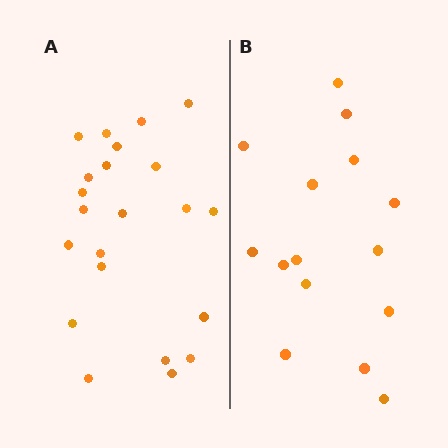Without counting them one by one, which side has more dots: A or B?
Region A (the left region) has more dots.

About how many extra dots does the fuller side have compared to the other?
Region A has roughly 8 or so more dots than region B.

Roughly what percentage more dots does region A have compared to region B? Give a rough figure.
About 45% more.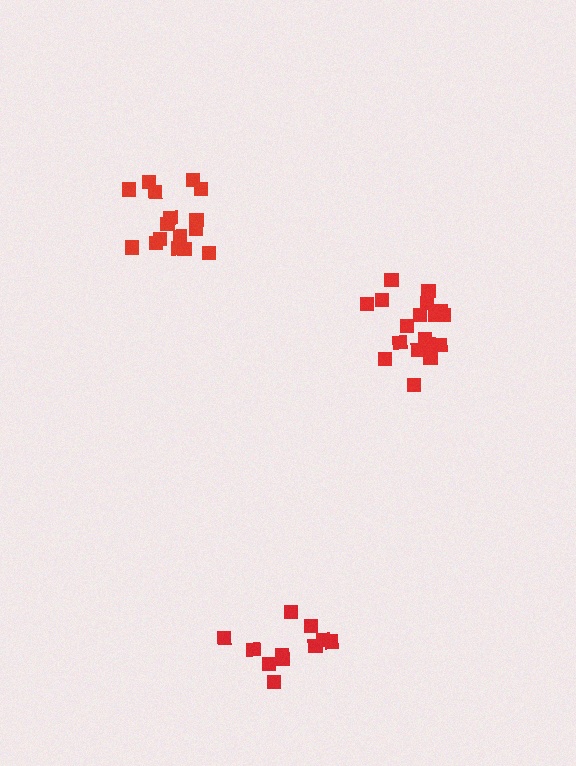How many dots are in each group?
Group 1: 12 dots, Group 2: 18 dots, Group 3: 16 dots (46 total).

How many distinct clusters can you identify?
There are 3 distinct clusters.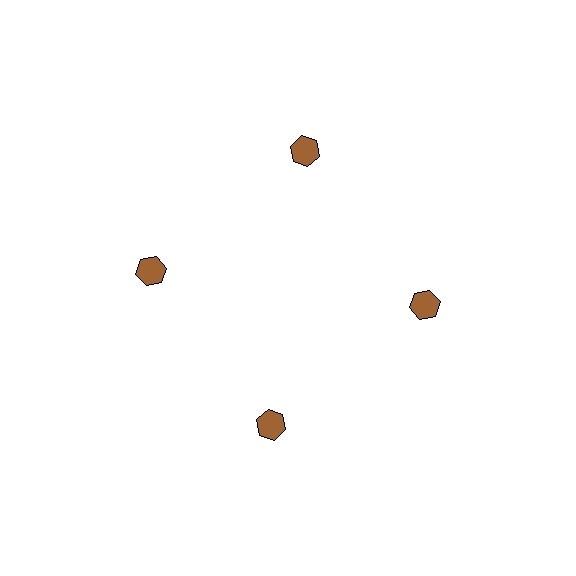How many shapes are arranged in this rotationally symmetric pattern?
There are 4 shapes, arranged in 4 groups of 1.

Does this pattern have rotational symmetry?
Yes, this pattern has 4-fold rotational symmetry. It looks the same after rotating 90 degrees around the center.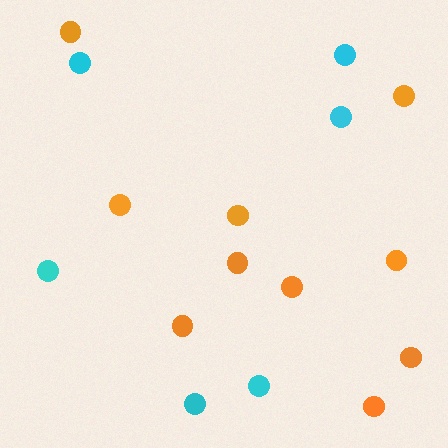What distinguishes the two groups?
There are 2 groups: one group of orange circles (10) and one group of cyan circles (6).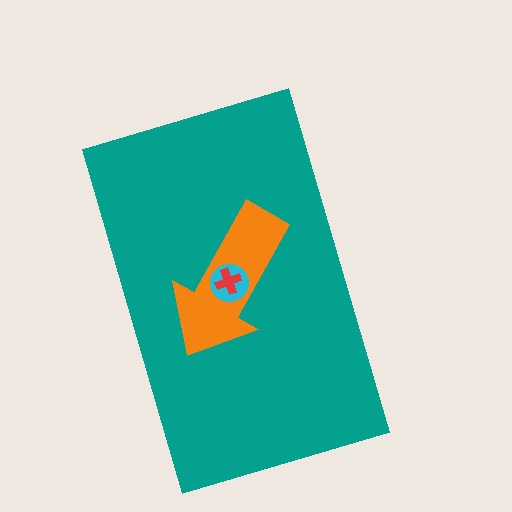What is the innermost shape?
The red cross.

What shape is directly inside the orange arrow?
The cyan circle.